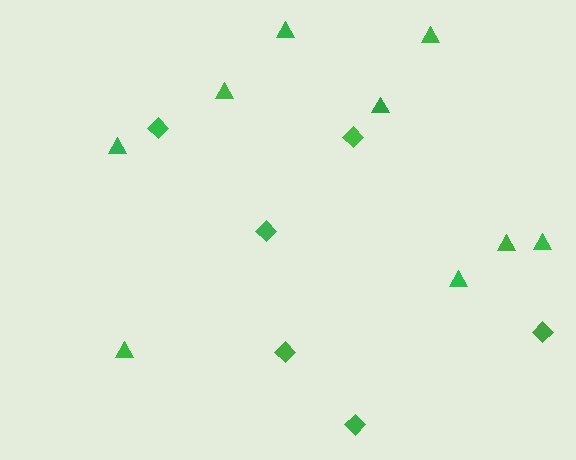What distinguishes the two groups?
There are 2 groups: one group of triangles (9) and one group of diamonds (6).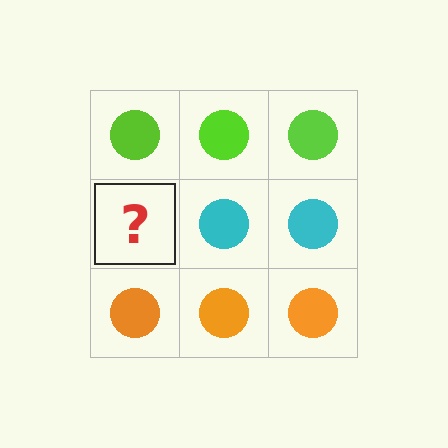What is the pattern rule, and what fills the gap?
The rule is that each row has a consistent color. The gap should be filled with a cyan circle.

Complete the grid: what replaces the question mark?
The question mark should be replaced with a cyan circle.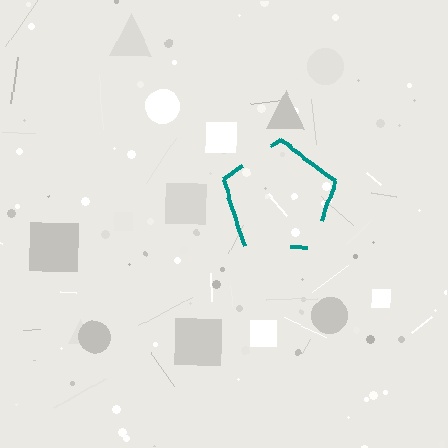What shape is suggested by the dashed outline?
The dashed outline suggests a pentagon.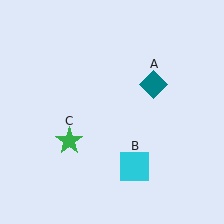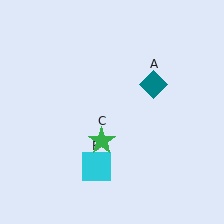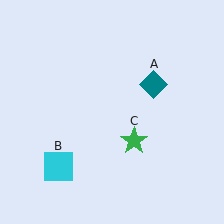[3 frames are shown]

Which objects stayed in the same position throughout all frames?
Teal diamond (object A) remained stationary.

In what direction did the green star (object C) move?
The green star (object C) moved right.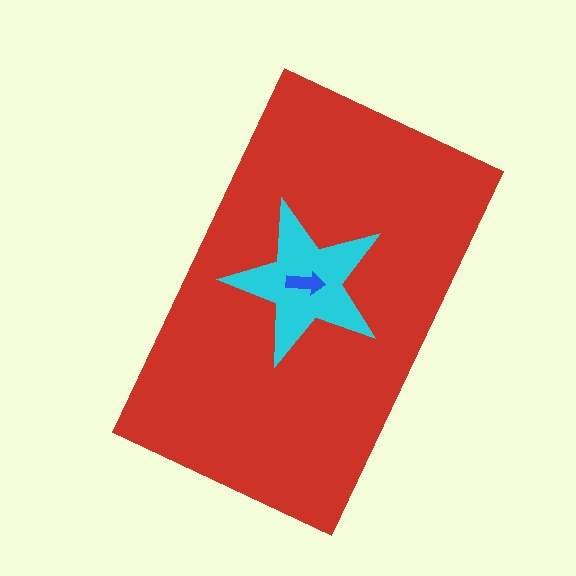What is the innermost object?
The blue arrow.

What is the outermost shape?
The red rectangle.